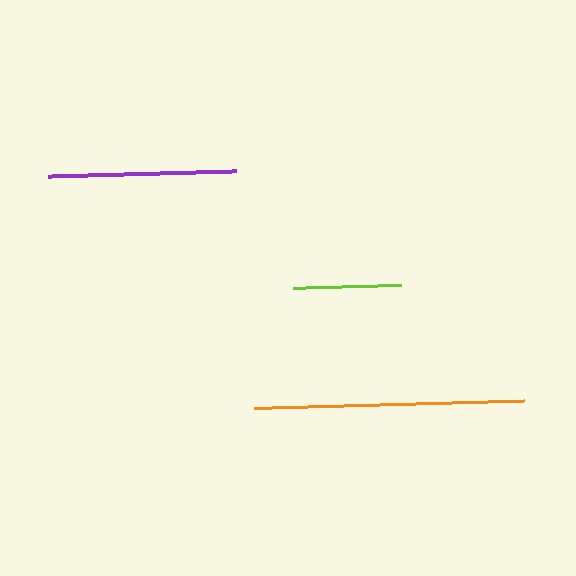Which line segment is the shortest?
The lime line is the shortest at approximately 108 pixels.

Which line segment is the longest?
The orange line is the longest at approximately 270 pixels.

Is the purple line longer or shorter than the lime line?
The purple line is longer than the lime line.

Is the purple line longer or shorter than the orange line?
The orange line is longer than the purple line.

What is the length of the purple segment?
The purple segment is approximately 187 pixels long.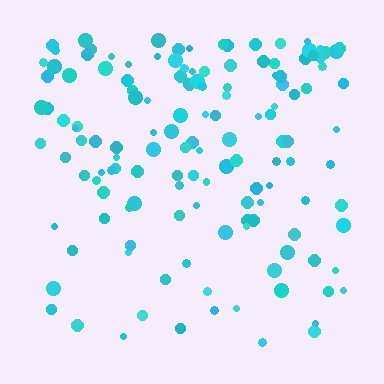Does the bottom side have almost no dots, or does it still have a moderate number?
Still a moderate number, just noticeably fewer than the top.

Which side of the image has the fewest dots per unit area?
The bottom.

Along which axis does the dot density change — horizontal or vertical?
Vertical.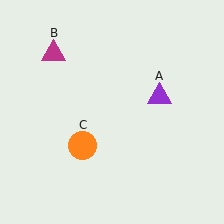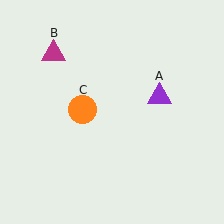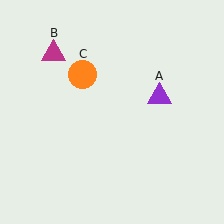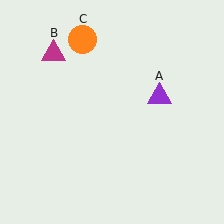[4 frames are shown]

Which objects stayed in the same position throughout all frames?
Purple triangle (object A) and magenta triangle (object B) remained stationary.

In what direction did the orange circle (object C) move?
The orange circle (object C) moved up.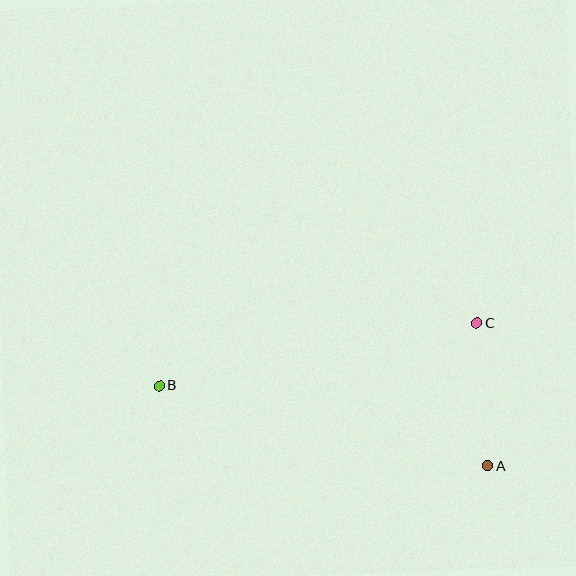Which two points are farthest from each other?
Points A and B are farthest from each other.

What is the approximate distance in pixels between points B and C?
The distance between B and C is approximately 324 pixels.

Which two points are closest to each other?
Points A and C are closest to each other.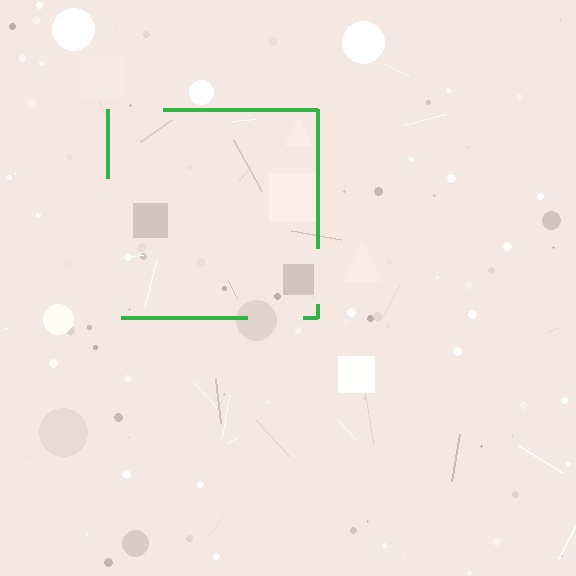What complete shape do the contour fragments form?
The contour fragments form a square.